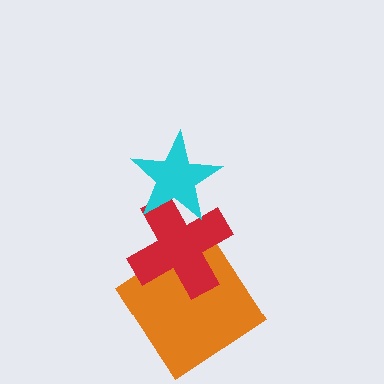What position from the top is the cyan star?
The cyan star is 1st from the top.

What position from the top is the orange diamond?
The orange diamond is 3rd from the top.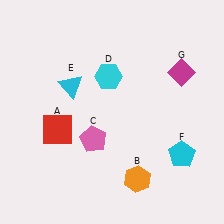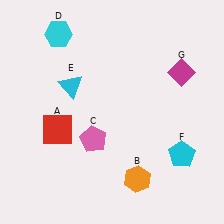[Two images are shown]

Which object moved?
The cyan hexagon (D) moved left.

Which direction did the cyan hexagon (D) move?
The cyan hexagon (D) moved left.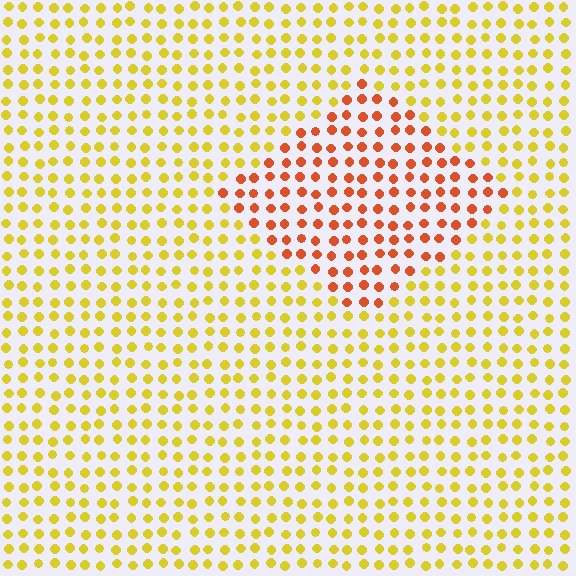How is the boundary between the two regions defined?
The boundary is defined purely by a slight shift in hue (about 42 degrees). Spacing, size, and orientation are identical on both sides.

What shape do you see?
I see a diamond.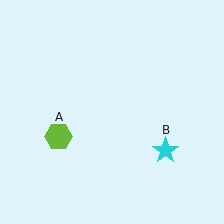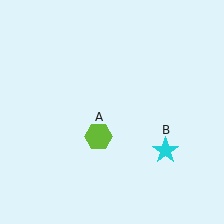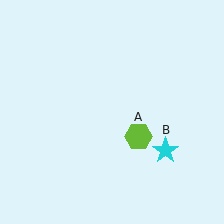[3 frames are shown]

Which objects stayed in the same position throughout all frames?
Cyan star (object B) remained stationary.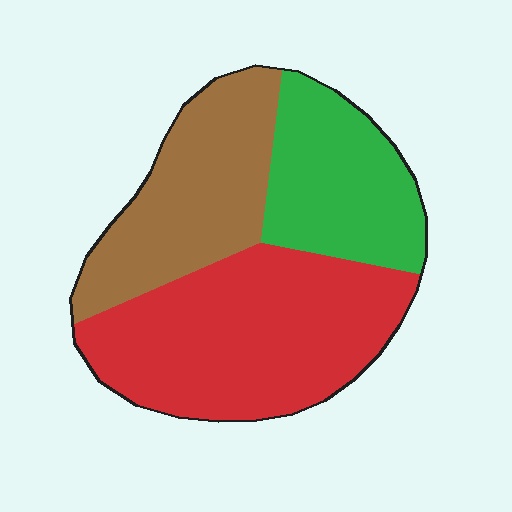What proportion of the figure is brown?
Brown covers 29% of the figure.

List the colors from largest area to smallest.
From largest to smallest: red, brown, green.